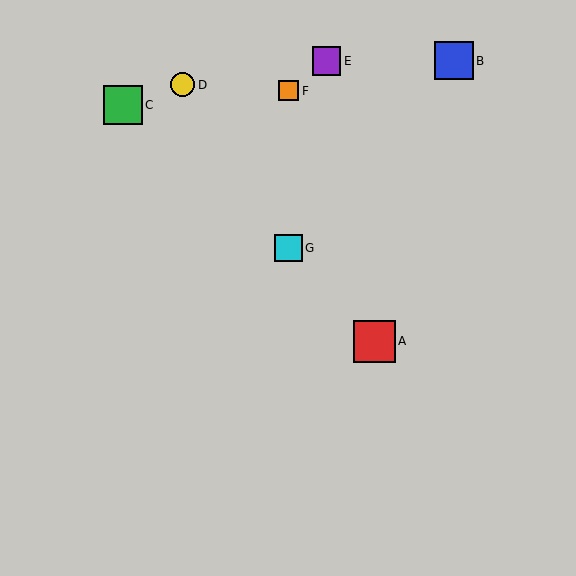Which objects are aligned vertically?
Objects F, G are aligned vertically.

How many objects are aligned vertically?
2 objects (F, G) are aligned vertically.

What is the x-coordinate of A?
Object A is at x≈374.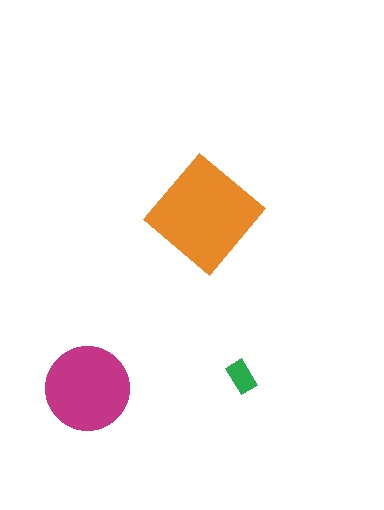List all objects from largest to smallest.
The orange diamond, the magenta circle, the green rectangle.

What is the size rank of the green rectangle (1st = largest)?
3rd.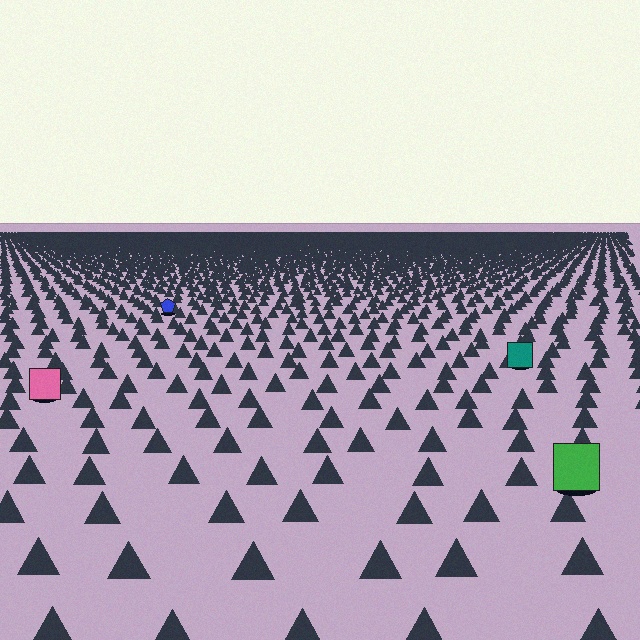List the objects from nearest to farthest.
From nearest to farthest: the green square, the pink square, the teal square, the blue pentagon.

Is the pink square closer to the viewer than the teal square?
Yes. The pink square is closer — you can tell from the texture gradient: the ground texture is coarser near it.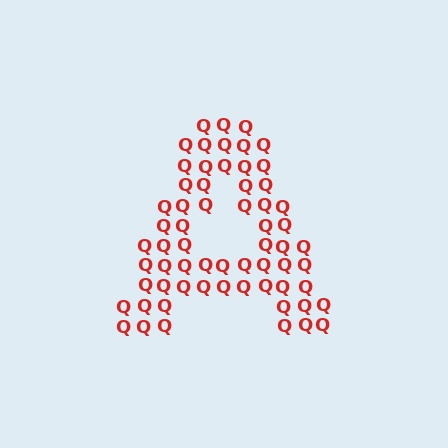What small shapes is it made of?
It is made of small letter Q's.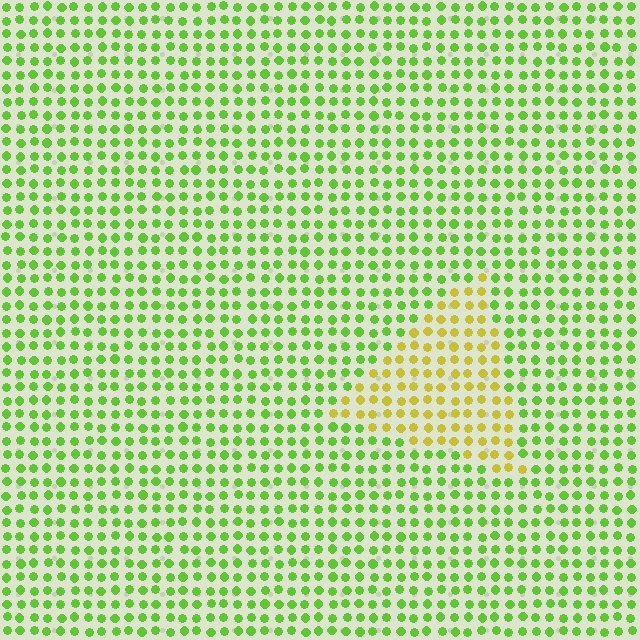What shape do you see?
I see a triangle.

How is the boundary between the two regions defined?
The boundary is defined purely by a slight shift in hue (about 46 degrees). Spacing, size, and orientation are identical on both sides.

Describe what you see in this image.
The image is filled with small lime elements in a uniform arrangement. A triangle-shaped region is visible where the elements are tinted to a slightly different hue, forming a subtle color boundary.